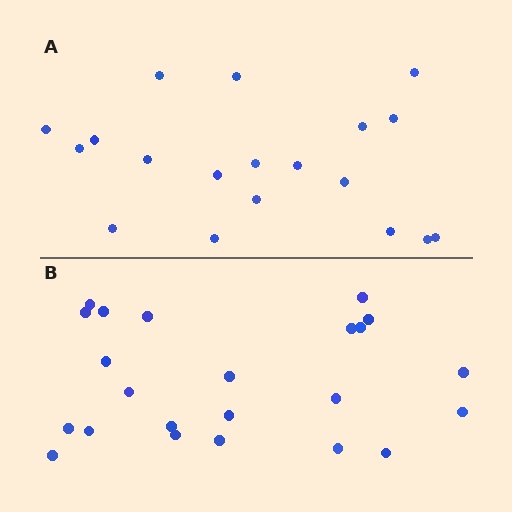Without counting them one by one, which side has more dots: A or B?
Region B (the bottom region) has more dots.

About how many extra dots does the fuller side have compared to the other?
Region B has about 4 more dots than region A.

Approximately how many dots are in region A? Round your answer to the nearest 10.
About 20 dots. (The exact count is 19, which rounds to 20.)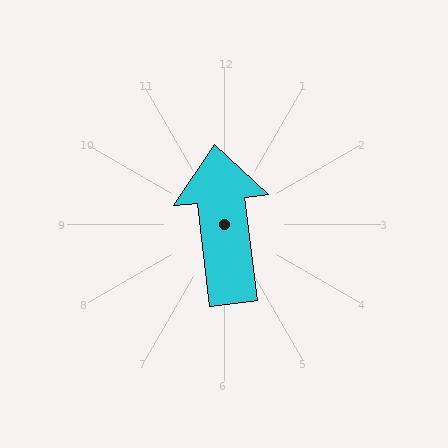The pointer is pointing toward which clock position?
Roughly 12 o'clock.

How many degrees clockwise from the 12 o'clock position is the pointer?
Approximately 353 degrees.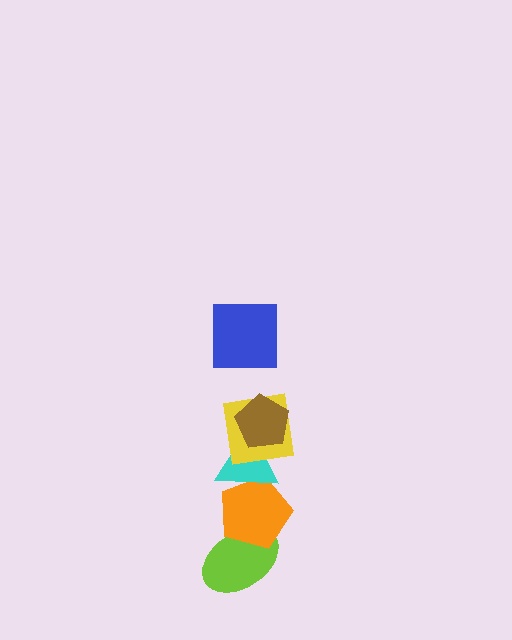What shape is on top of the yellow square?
The brown pentagon is on top of the yellow square.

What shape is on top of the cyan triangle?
The yellow square is on top of the cyan triangle.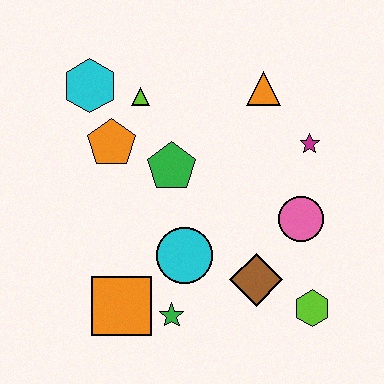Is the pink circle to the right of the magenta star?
No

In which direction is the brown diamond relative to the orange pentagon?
The brown diamond is to the right of the orange pentagon.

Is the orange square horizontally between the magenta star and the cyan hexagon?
Yes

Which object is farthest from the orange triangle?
The orange square is farthest from the orange triangle.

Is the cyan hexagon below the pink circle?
No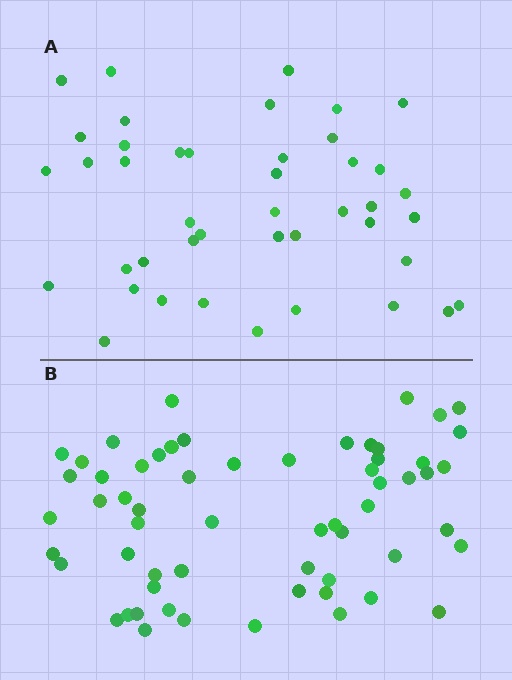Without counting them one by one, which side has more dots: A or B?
Region B (the bottom region) has more dots.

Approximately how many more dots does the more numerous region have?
Region B has approximately 15 more dots than region A.